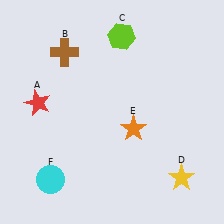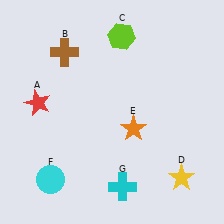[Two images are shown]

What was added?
A cyan cross (G) was added in Image 2.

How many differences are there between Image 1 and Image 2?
There is 1 difference between the two images.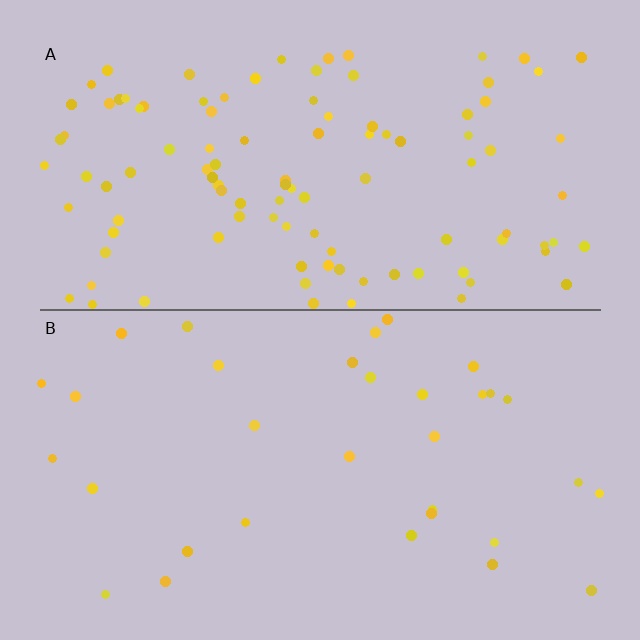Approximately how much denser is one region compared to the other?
Approximately 3.2× — region A over region B.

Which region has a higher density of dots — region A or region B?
A (the top).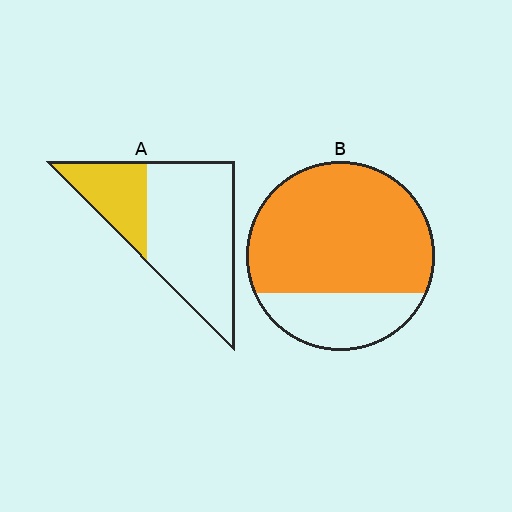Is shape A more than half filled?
No.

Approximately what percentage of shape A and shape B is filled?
A is approximately 30% and B is approximately 75%.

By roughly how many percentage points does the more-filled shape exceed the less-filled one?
By roughly 45 percentage points (B over A).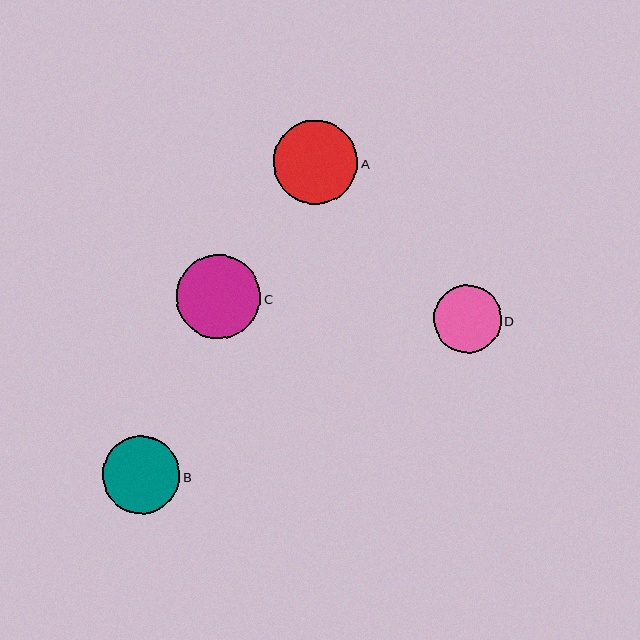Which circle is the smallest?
Circle D is the smallest with a size of approximately 68 pixels.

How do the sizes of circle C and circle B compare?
Circle C and circle B are approximately the same size.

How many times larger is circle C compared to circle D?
Circle C is approximately 1.2 times the size of circle D.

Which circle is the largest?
Circle C is the largest with a size of approximately 85 pixels.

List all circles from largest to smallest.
From largest to smallest: C, A, B, D.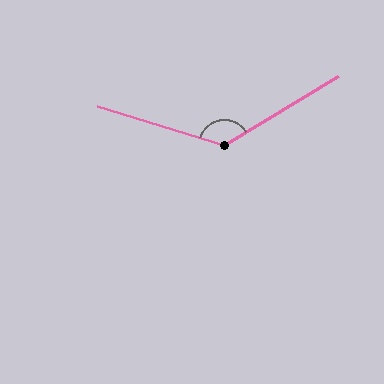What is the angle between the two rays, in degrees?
Approximately 131 degrees.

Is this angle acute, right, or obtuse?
It is obtuse.